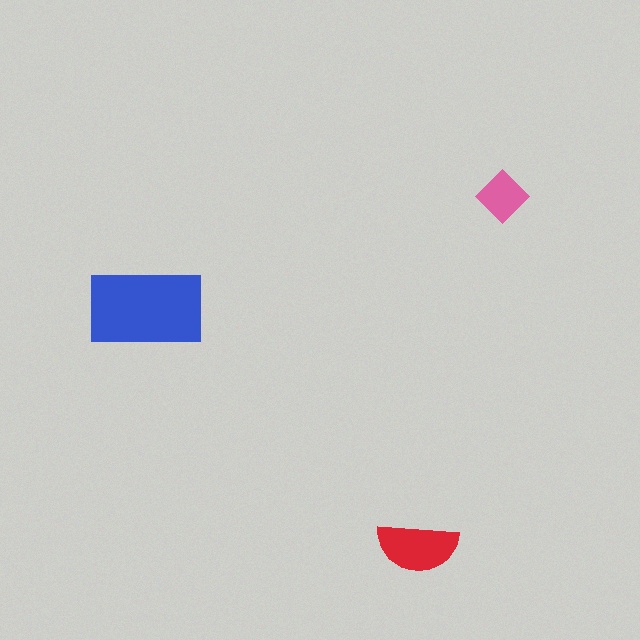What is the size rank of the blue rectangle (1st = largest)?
1st.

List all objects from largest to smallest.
The blue rectangle, the red semicircle, the pink diamond.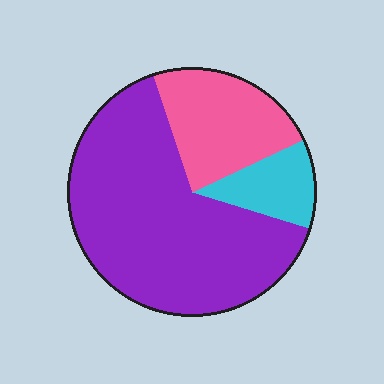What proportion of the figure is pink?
Pink takes up about one quarter (1/4) of the figure.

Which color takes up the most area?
Purple, at roughly 65%.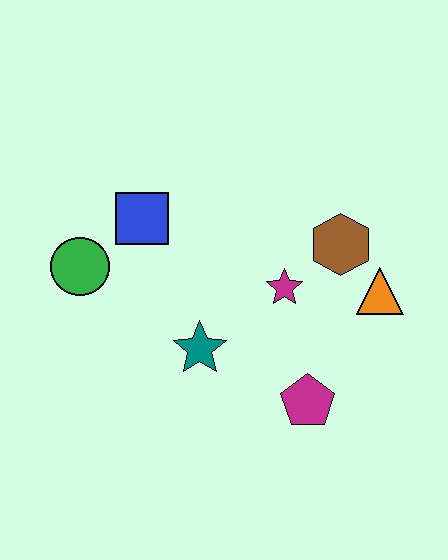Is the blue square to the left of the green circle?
No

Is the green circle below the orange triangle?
No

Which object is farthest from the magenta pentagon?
The green circle is farthest from the magenta pentagon.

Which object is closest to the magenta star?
The brown hexagon is closest to the magenta star.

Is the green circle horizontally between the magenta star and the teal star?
No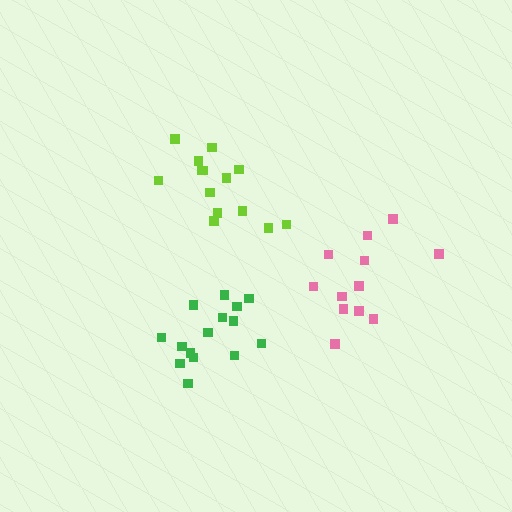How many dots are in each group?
Group 1: 14 dots, Group 2: 12 dots, Group 3: 15 dots (41 total).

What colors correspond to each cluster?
The clusters are colored: lime, pink, green.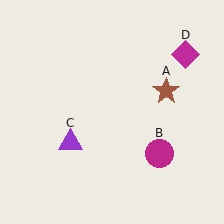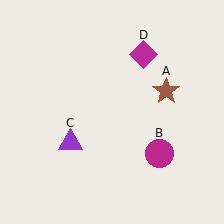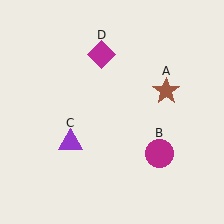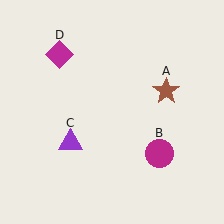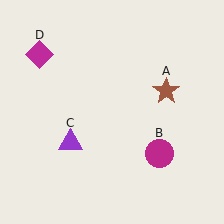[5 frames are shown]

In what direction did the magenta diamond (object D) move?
The magenta diamond (object D) moved left.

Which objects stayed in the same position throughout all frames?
Brown star (object A) and magenta circle (object B) and purple triangle (object C) remained stationary.